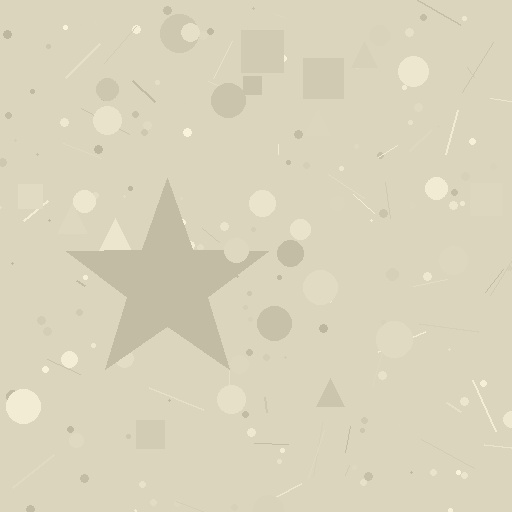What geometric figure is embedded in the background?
A star is embedded in the background.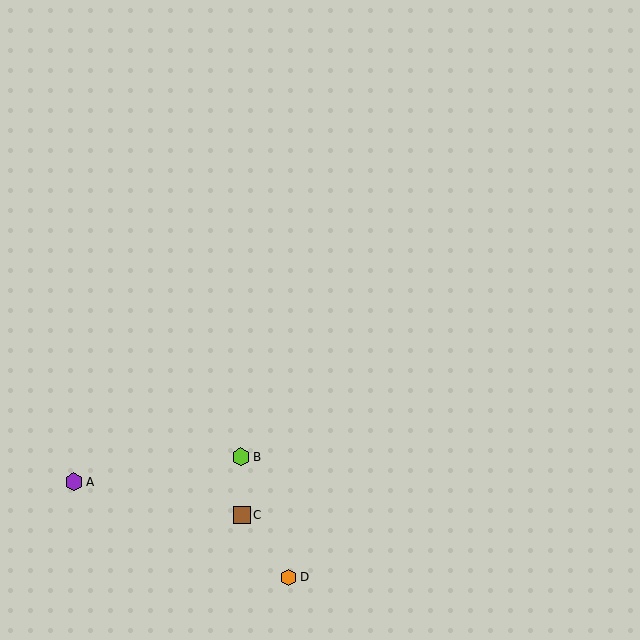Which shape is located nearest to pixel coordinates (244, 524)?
The brown square (labeled C) at (242, 515) is nearest to that location.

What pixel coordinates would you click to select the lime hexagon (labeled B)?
Click at (241, 457) to select the lime hexagon B.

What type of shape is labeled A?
Shape A is a purple hexagon.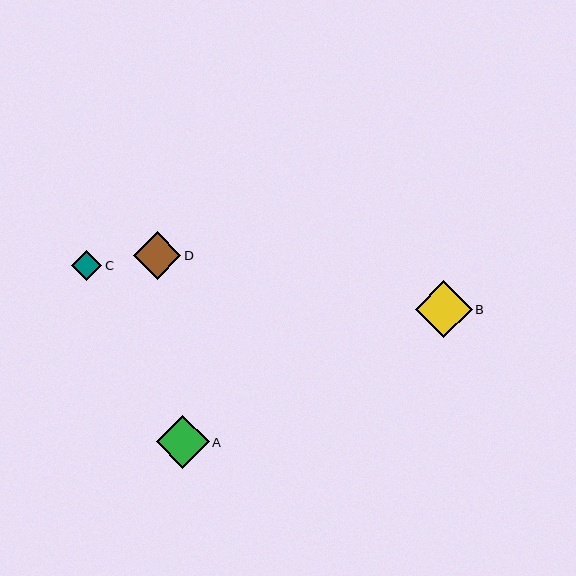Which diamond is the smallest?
Diamond C is the smallest with a size of approximately 30 pixels.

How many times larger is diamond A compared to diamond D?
Diamond A is approximately 1.1 times the size of diamond D.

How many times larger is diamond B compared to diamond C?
Diamond B is approximately 1.9 times the size of diamond C.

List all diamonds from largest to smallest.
From largest to smallest: B, A, D, C.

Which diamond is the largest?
Diamond B is the largest with a size of approximately 57 pixels.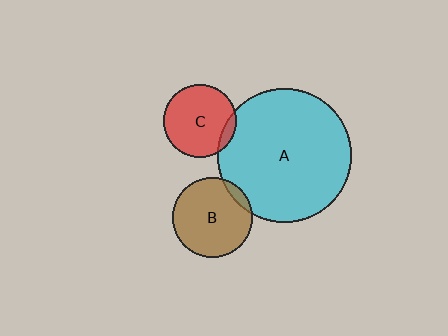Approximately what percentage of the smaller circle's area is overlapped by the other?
Approximately 5%.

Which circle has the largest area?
Circle A (cyan).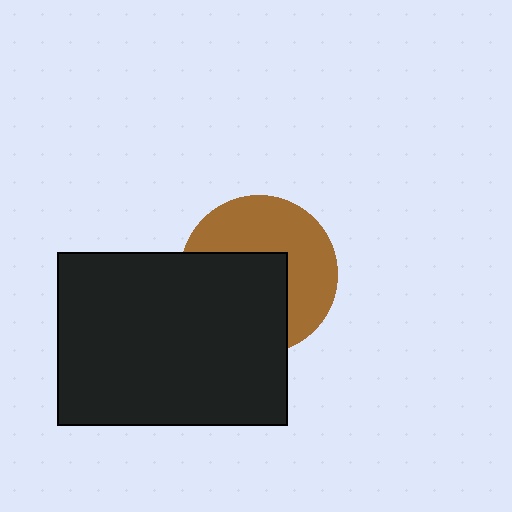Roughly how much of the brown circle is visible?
About half of it is visible (roughly 51%).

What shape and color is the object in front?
The object in front is a black rectangle.